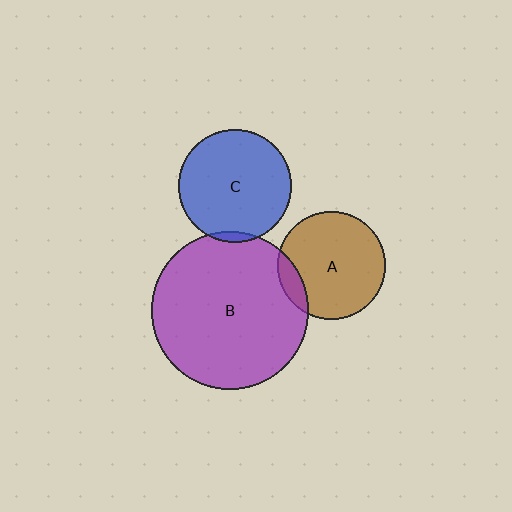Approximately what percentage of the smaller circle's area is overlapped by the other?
Approximately 10%.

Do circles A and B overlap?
Yes.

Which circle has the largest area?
Circle B (purple).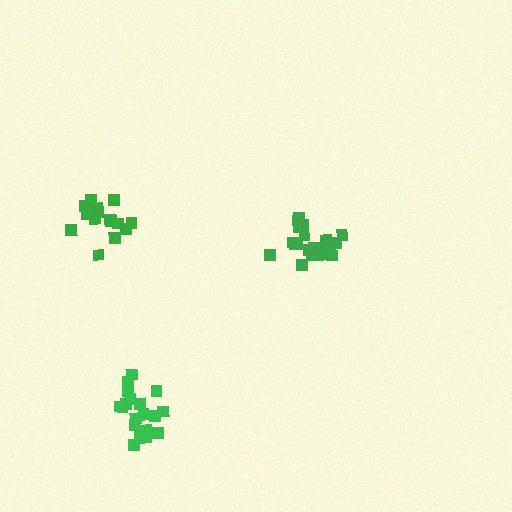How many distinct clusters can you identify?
There are 3 distinct clusters.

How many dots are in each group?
Group 1: 16 dots, Group 2: 21 dots, Group 3: 19 dots (56 total).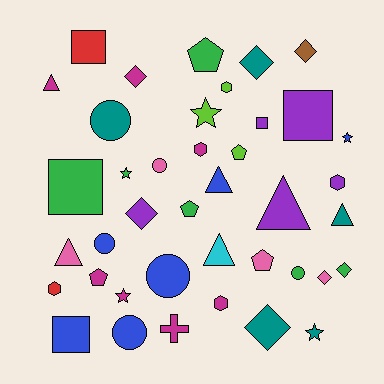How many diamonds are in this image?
There are 7 diamonds.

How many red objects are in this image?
There are 2 red objects.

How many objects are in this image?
There are 40 objects.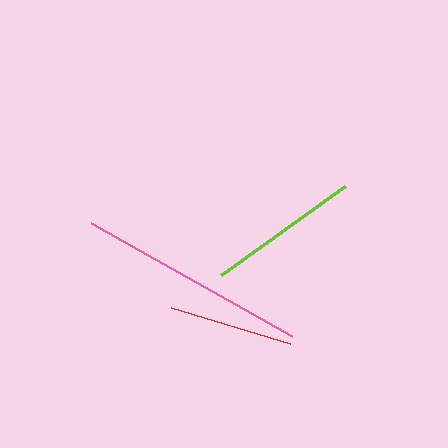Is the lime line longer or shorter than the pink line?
The pink line is longer than the lime line.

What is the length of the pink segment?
The pink segment is approximately 231 pixels long.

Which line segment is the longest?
The pink line is the longest at approximately 231 pixels.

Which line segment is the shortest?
The red line is the shortest at approximately 125 pixels.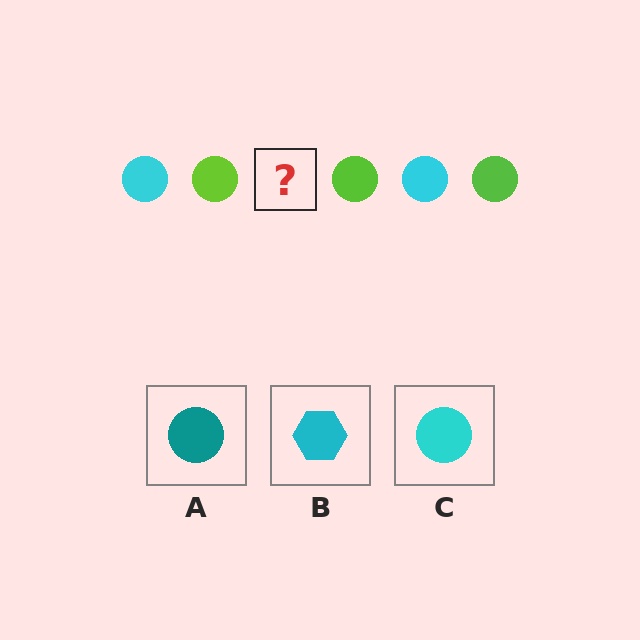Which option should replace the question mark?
Option C.